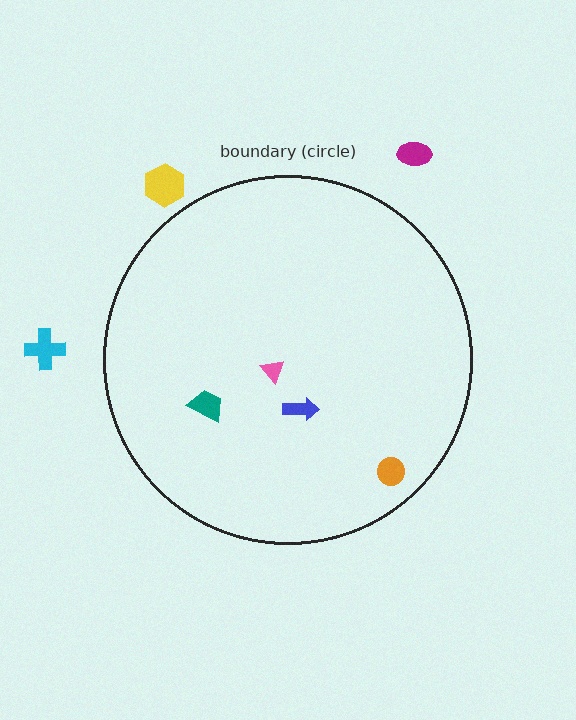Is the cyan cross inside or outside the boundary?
Outside.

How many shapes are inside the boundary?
4 inside, 3 outside.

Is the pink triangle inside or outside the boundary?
Inside.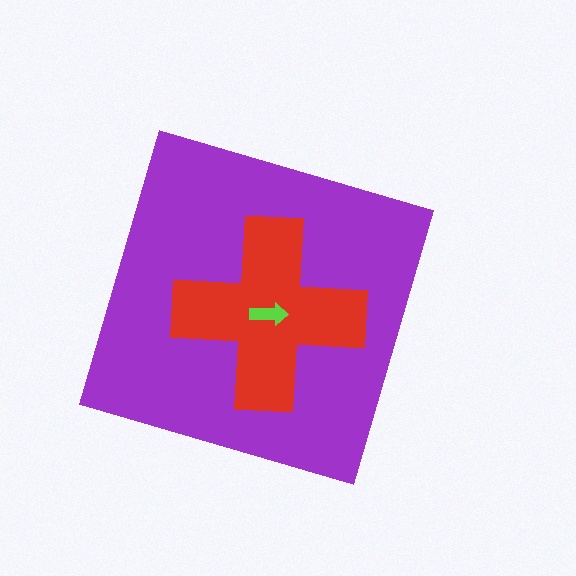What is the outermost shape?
The purple diamond.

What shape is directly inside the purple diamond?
The red cross.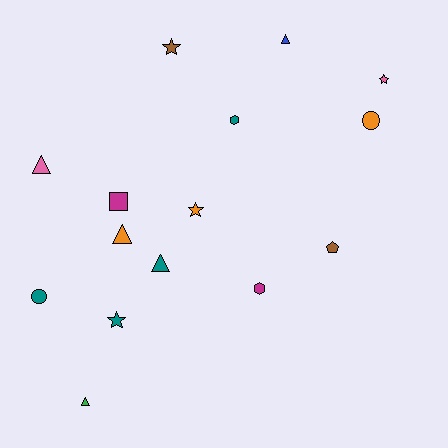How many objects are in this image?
There are 15 objects.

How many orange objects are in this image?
There are 3 orange objects.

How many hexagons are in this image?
There are 2 hexagons.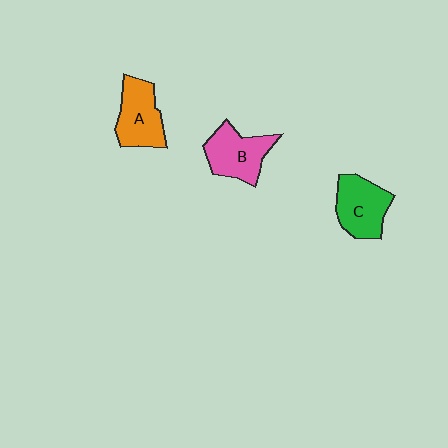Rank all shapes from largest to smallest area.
From largest to smallest: B (pink), C (green), A (orange).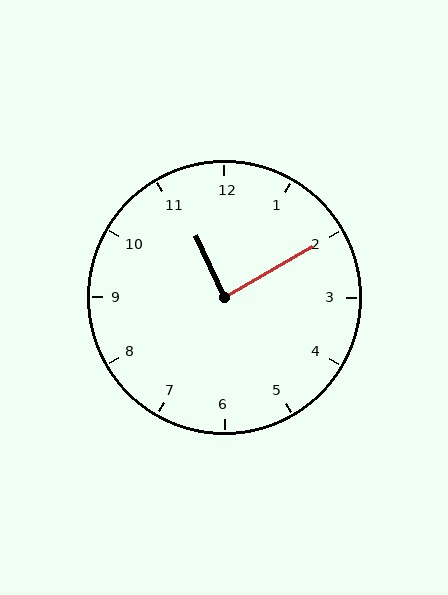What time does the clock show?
11:10.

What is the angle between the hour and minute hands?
Approximately 85 degrees.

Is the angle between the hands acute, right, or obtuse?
It is right.